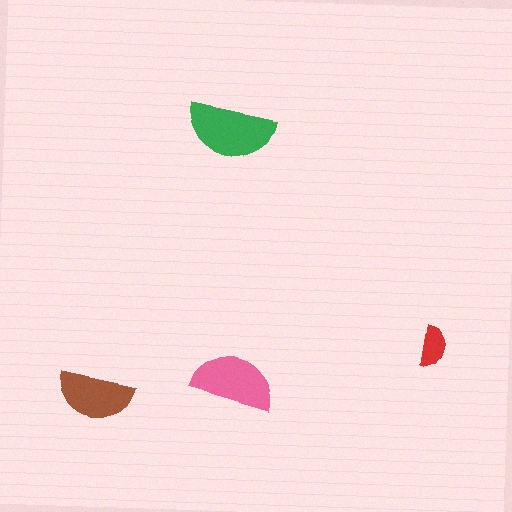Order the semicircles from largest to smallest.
the green one, the pink one, the brown one, the red one.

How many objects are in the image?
There are 4 objects in the image.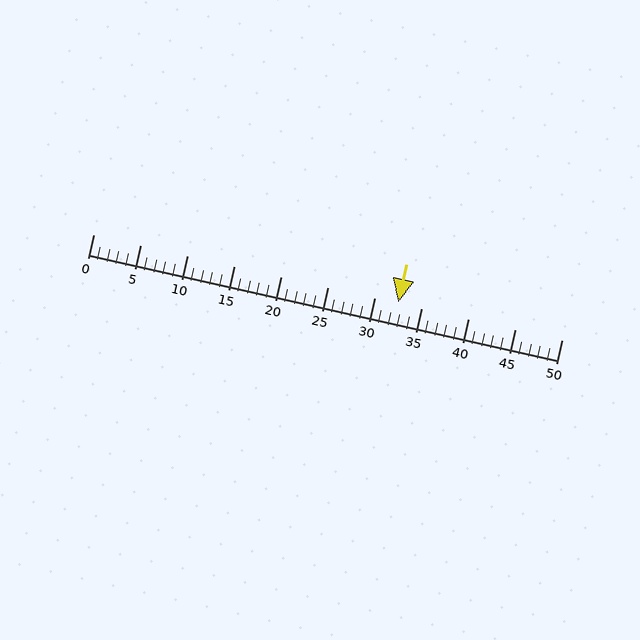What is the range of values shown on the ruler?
The ruler shows values from 0 to 50.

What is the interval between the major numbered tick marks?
The major tick marks are spaced 5 units apart.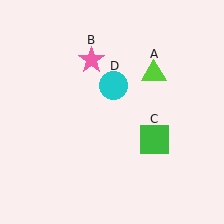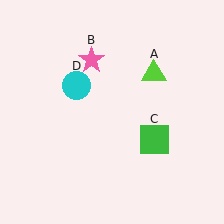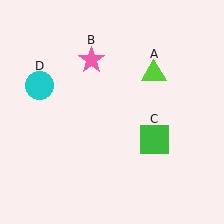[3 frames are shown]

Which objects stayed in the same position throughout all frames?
Lime triangle (object A) and pink star (object B) and green square (object C) remained stationary.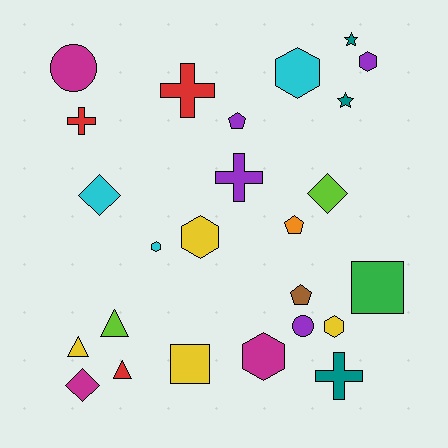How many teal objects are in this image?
There are 3 teal objects.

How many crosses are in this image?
There are 4 crosses.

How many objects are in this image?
There are 25 objects.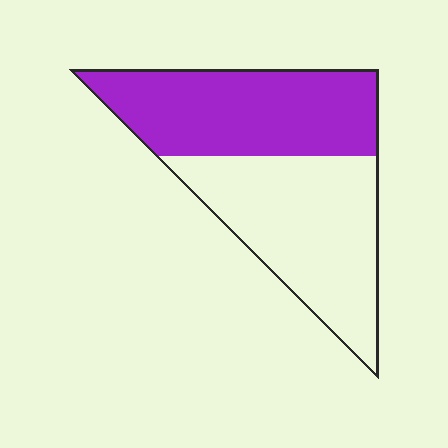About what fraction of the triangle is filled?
About one half (1/2).